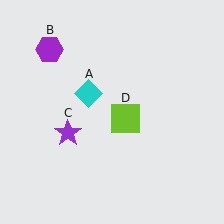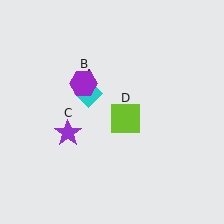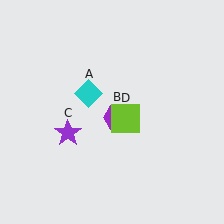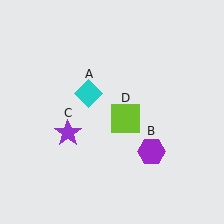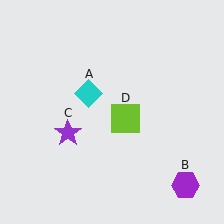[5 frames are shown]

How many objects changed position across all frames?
1 object changed position: purple hexagon (object B).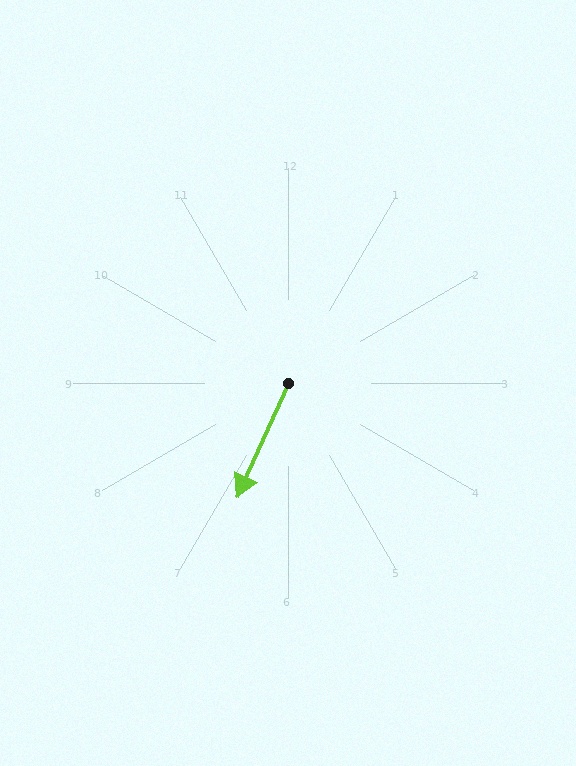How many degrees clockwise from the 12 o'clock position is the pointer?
Approximately 204 degrees.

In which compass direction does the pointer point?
Southwest.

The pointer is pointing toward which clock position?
Roughly 7 o'clock.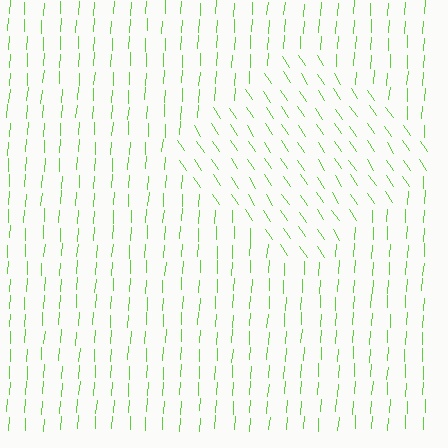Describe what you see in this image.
The image is filled with small lime line segments. A diamond region in the image has lines oriented differently from the surrounding lines, creating a visible texture boundary.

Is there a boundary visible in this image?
Yes, there is a texture boundary formed by a change in line orientation.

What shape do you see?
I see a diamond.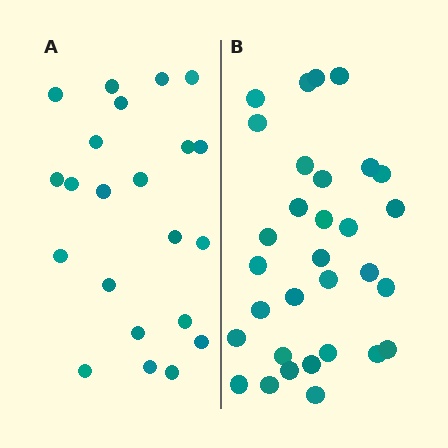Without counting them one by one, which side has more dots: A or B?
Region B (the right region) has more dots.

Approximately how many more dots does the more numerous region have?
Region B has roughly 8 or so more dots than region A.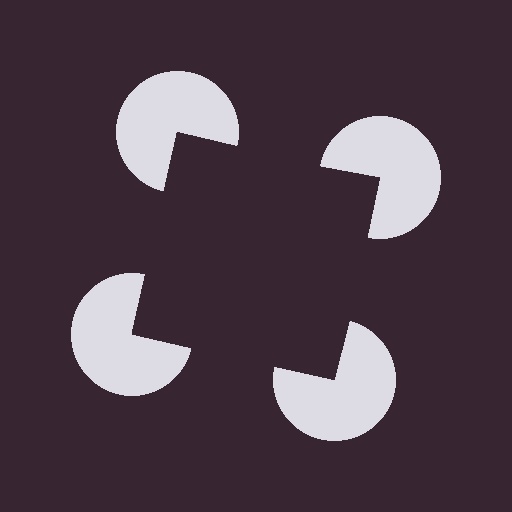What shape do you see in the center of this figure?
An illusory square — its edges are inferred from the aligned wedge cuts in the pac-man discs, not physically drawn.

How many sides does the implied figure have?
4 sides.